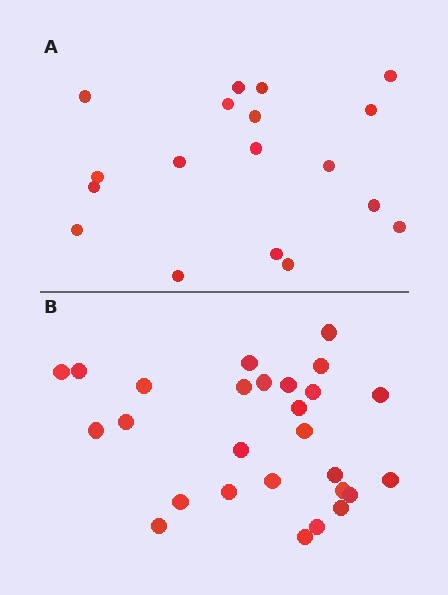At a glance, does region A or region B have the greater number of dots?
Region B (the bottom region) has more dots.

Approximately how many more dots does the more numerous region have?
Region B has roughly 8 or so more dots than region A.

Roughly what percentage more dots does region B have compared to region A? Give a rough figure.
About 50% more.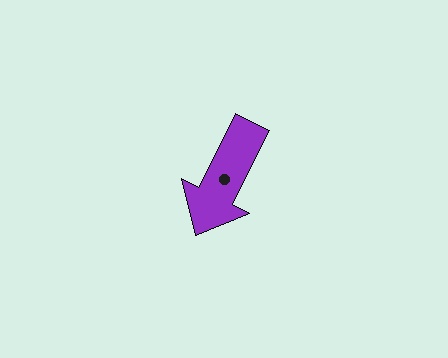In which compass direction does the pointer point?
Southwest.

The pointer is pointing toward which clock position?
Roughly 7 o'clock.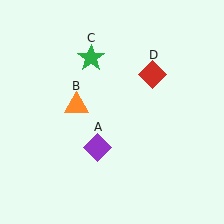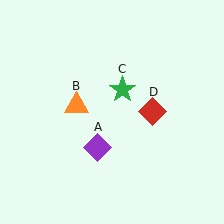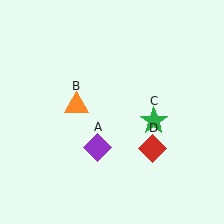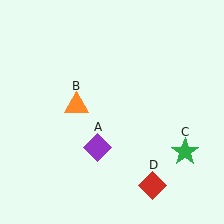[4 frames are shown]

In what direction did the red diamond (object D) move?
The red diamond (object D) moved down.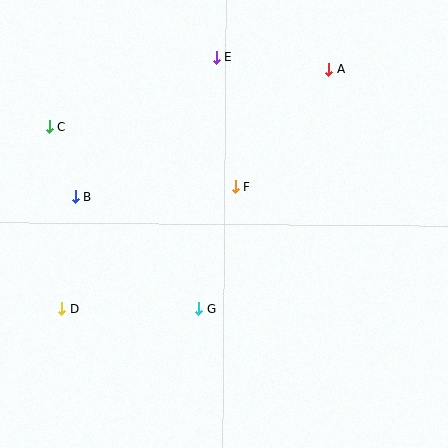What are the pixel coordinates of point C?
Point C is at (49, 127).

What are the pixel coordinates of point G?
Point G is at (199, 308).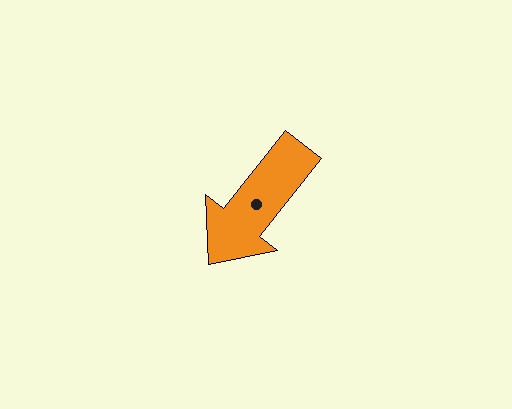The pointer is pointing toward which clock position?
Roughly 7 o'clock.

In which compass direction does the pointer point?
Southwest.